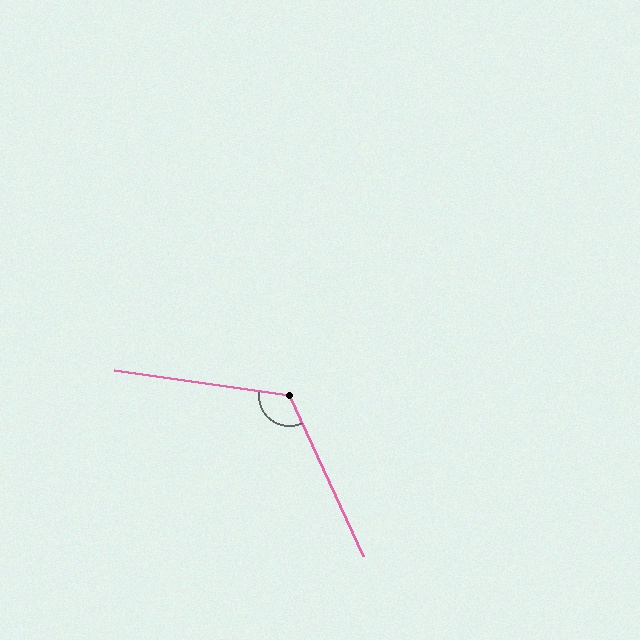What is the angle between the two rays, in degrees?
Approximately 123 degrees.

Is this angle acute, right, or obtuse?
It is obtuse.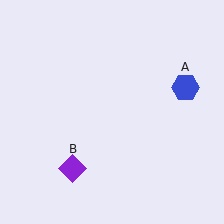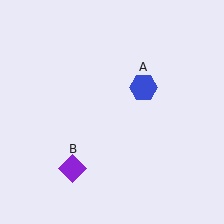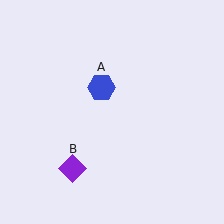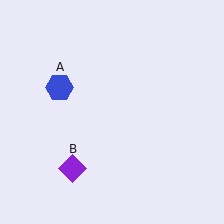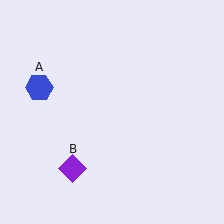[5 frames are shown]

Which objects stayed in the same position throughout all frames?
Purple diamond (object B) remained stationary.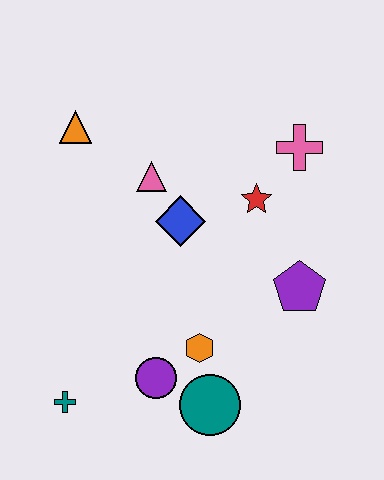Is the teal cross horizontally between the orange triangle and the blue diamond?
No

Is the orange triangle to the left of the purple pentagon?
Yes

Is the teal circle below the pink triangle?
Yes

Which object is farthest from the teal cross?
The pink cross is farthest from the teal cross.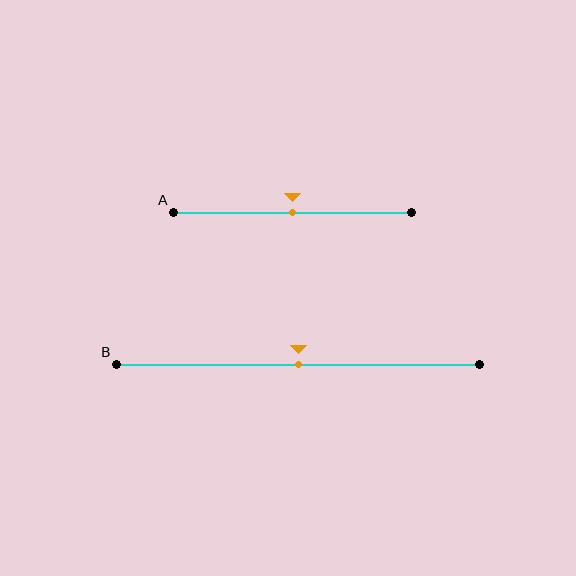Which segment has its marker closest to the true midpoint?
Segment A has its marker closest to the true midpoint.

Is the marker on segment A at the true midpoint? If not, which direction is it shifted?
Yes, the marker on segment A is at the true midpoint.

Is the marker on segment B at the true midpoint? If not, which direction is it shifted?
Yes, the marker on segment B is at the true midpoint.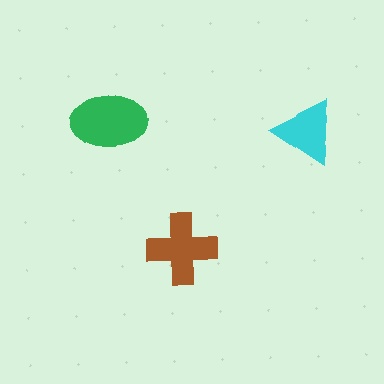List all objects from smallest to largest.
The cyan triangle, the brown cross, the green ellipse.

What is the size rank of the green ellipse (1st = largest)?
1st.